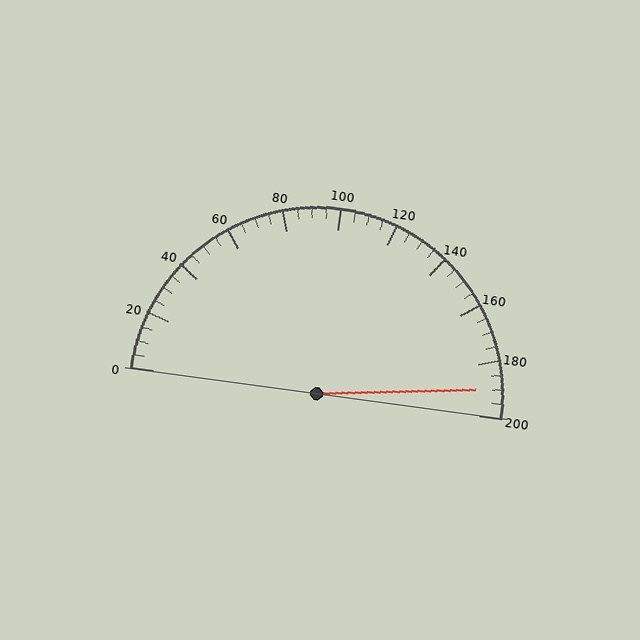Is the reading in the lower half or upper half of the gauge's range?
The reading is in the upper half of the range (0 to 200).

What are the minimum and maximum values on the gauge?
The gauge ranges from 0 to 200.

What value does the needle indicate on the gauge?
The needle indicates approximately 190.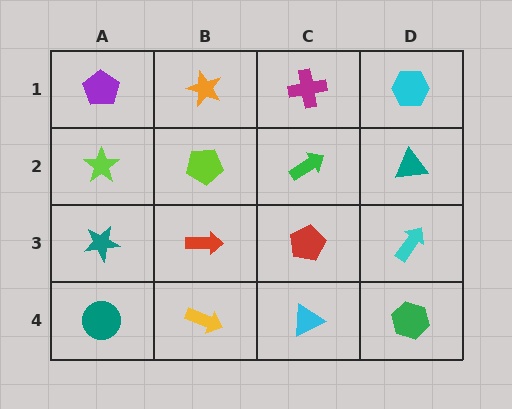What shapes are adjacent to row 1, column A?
A lime star (row 2, column A), an orange star (row 1, column B).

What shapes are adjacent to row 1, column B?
A lime pentagon (row 2, column B), a purple pentagon (row 1, column A), a magenta cross (row 1, column C).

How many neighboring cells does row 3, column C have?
4.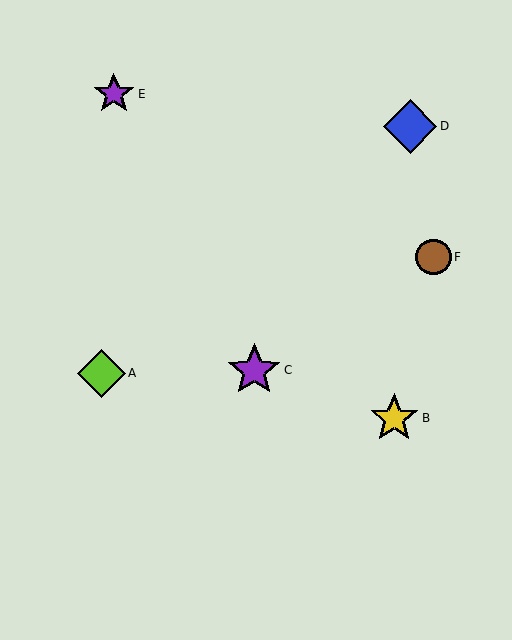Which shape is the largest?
The blue diamond (labeled D) is the largest.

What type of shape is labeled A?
Shape A is a lime diamond.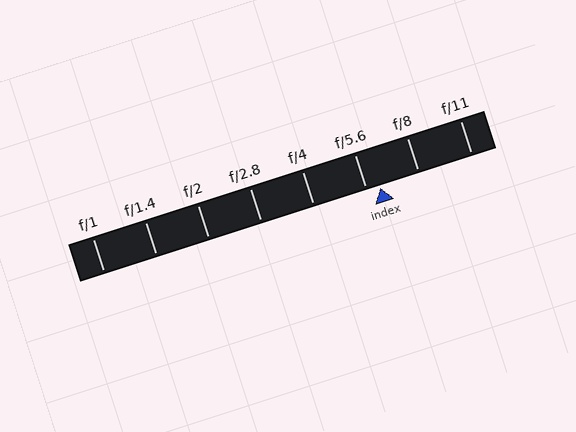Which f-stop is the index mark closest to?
The index mark is closest to f/5.6.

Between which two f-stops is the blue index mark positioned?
The index mark is between f/5.6 and f/8.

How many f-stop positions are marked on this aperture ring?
There are 8 f-stop positions marked.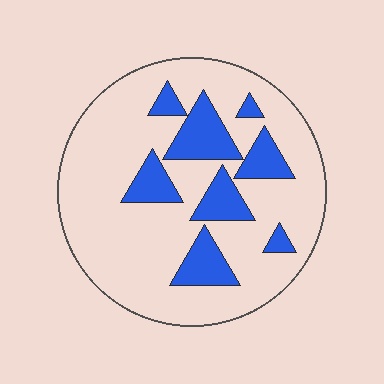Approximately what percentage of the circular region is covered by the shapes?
Approximately 20%.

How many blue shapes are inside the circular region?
8.